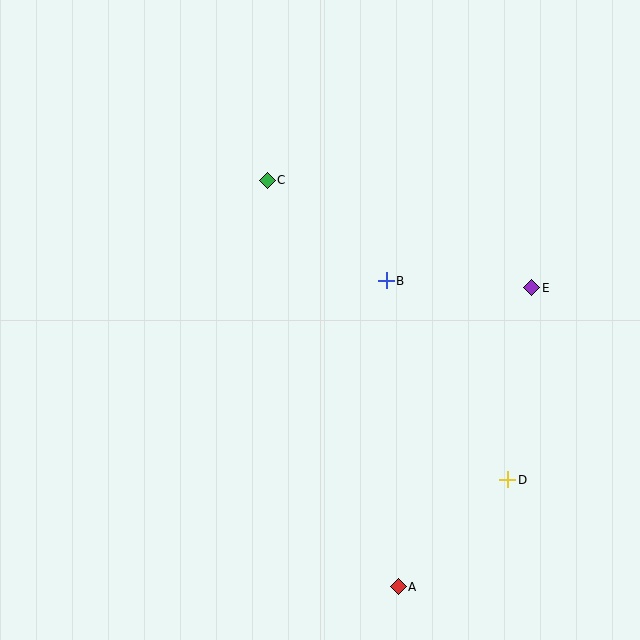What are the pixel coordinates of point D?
Point D is at (508, 480).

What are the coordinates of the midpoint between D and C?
The midpoint between D and C is at (388, 330).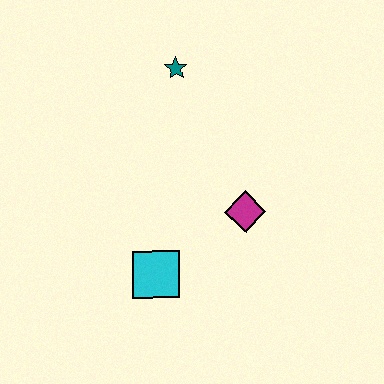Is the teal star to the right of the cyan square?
Yes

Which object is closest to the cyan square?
The magenta diamond is closest to the cyan square.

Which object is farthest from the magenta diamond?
The teal star is farthest from the magenta diamond.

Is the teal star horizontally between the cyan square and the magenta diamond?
Yes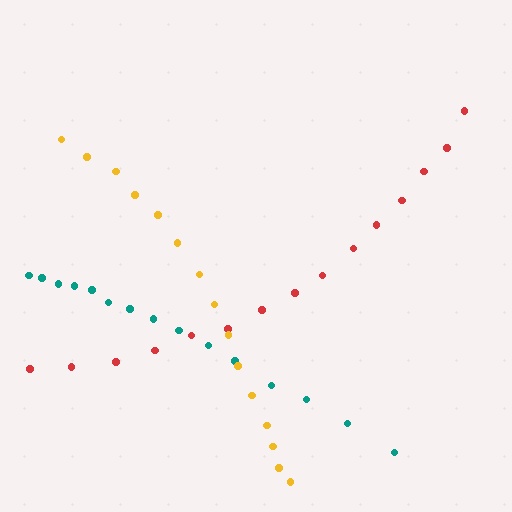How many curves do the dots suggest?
There are 3 distinct paths.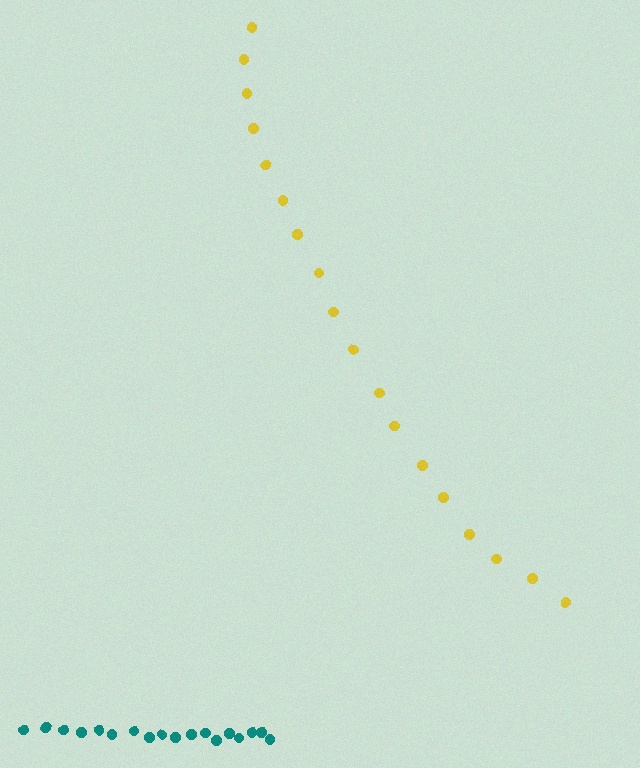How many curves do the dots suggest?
There are 2 distinct paths.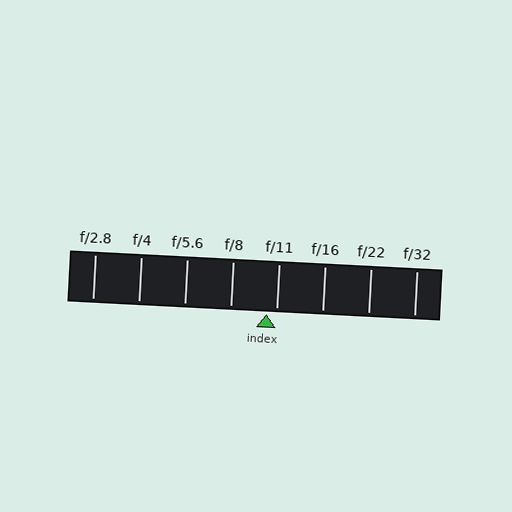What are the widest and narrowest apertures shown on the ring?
The widest aperture shown is f/2.8 and the narrowest is f/32.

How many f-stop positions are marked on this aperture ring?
There are 8 f-stop positions marked.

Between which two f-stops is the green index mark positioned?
The index mark is between f/8 and f/11.